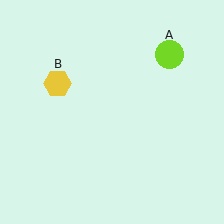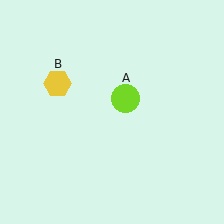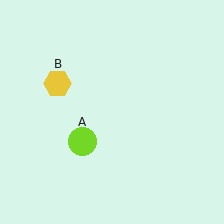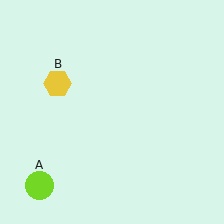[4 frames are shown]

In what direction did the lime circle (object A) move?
The lime circle (object A) moved down and to the left.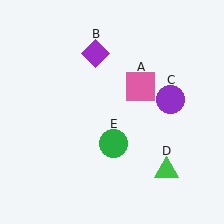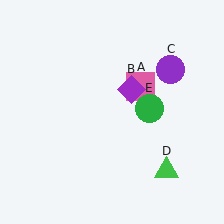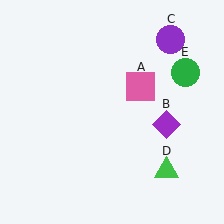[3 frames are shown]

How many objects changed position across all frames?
3 objects changed position: purple diamond (object B), purple circle (object C), green circle (object E).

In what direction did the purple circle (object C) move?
The purple circle (object C) moved up.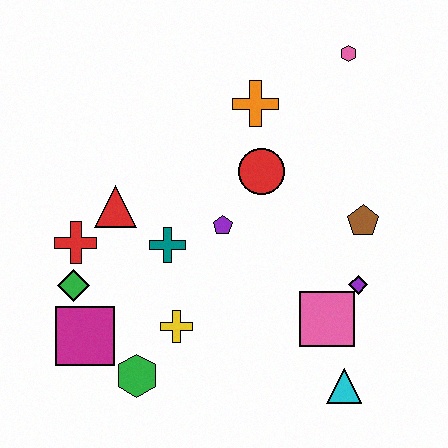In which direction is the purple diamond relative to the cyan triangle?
The purple diamond is above the cyan triangle.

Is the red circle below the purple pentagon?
No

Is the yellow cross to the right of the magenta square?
Yes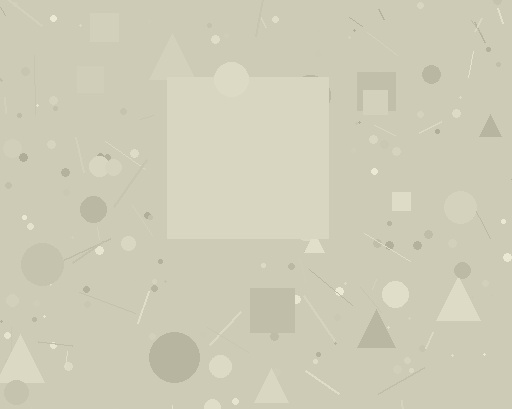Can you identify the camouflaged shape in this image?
The camouflaged shape is a square.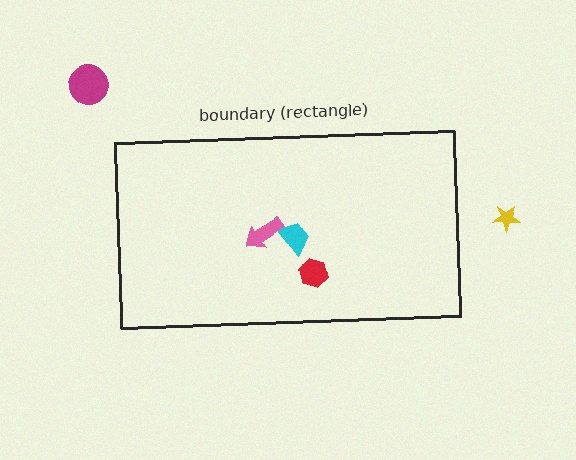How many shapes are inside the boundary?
3 inside, 2 outside.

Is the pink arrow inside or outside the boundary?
Inside.